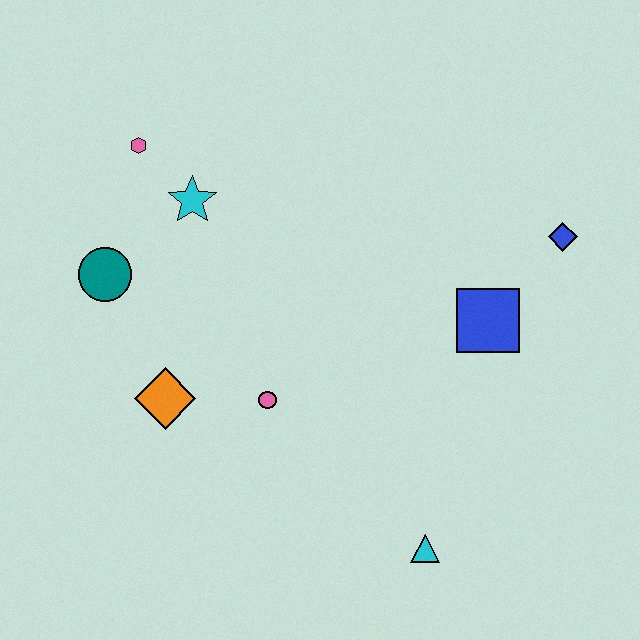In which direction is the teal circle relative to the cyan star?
The teal circle is to the left of the cyan star.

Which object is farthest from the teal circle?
The blue diamond is farthest from the teal circle.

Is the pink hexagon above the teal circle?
Yes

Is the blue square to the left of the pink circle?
No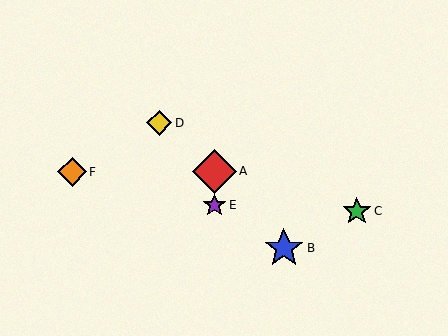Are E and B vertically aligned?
No, E is at x≈214 and B is at x≈284.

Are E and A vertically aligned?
Yes, both are at x≈214.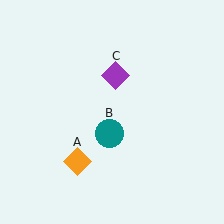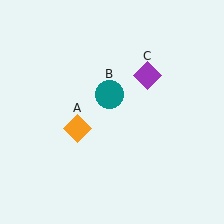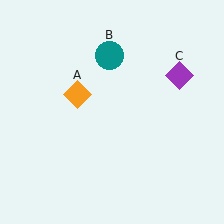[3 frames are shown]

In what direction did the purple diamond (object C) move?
The purple diamond (object C) moved right.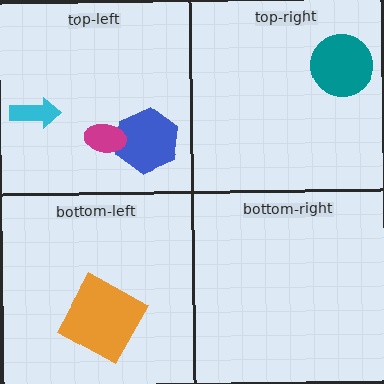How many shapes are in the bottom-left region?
1.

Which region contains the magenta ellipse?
The top-left region.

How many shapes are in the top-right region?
1.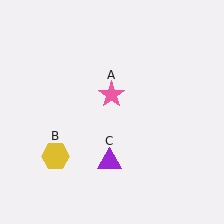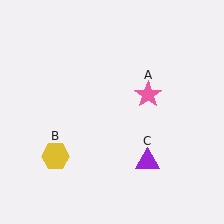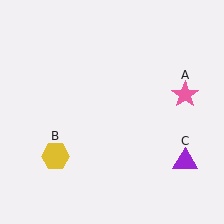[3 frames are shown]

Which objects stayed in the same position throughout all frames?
Yellow hexagon (object B) remained stationary.